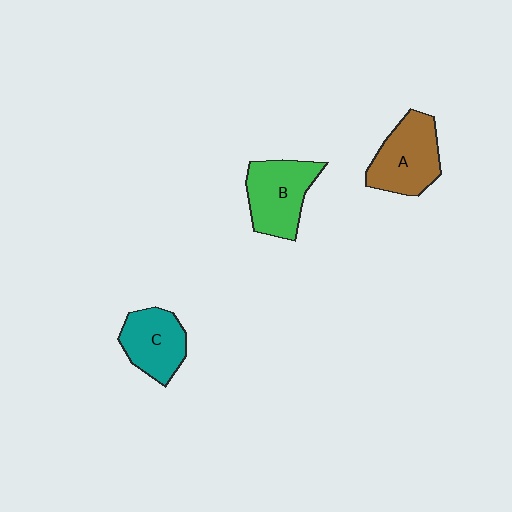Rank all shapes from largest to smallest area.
From largest to smallest: A (brown), B (green), C (teal).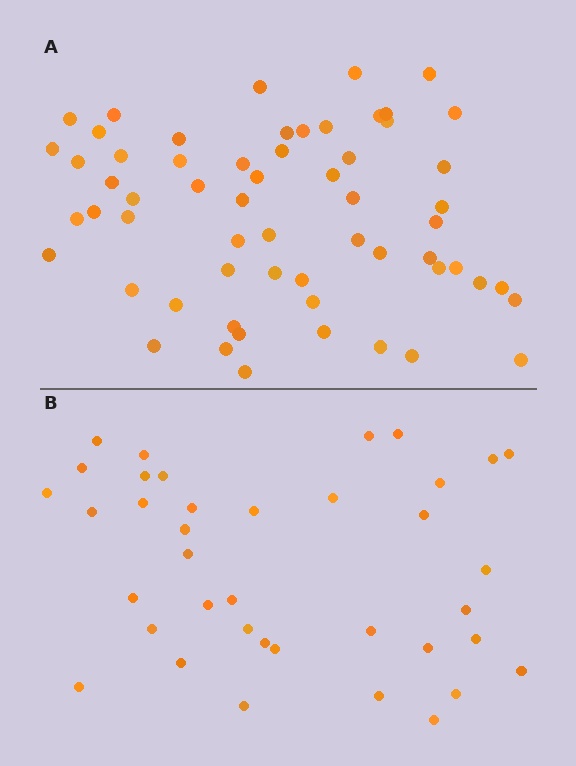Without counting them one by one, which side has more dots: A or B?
Region A (the top region) has more dots.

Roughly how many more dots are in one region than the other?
Region A has approximately 20 more dots than region B.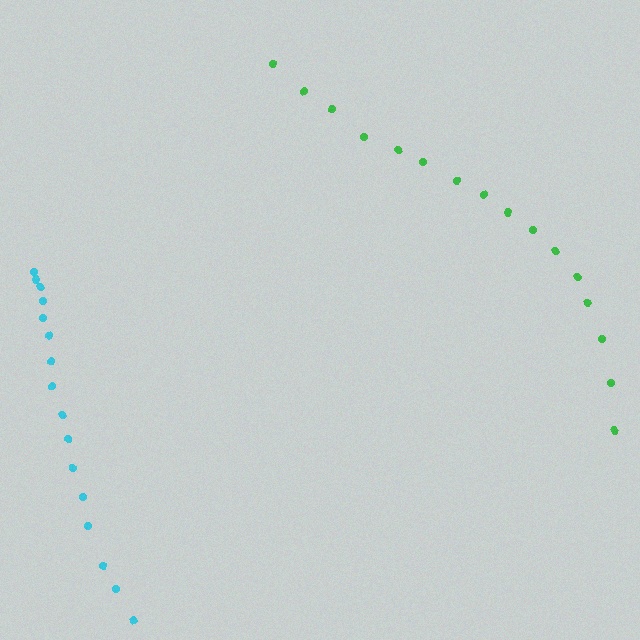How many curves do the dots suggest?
There are 2 distinct paths.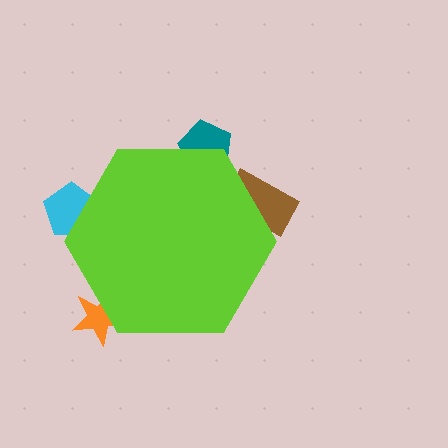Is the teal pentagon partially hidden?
Yes, the teal pentagon is partially hidden behind the lime hexagon.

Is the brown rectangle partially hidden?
Yes, the brown rectangle is partially hidden behind the lime hexagon.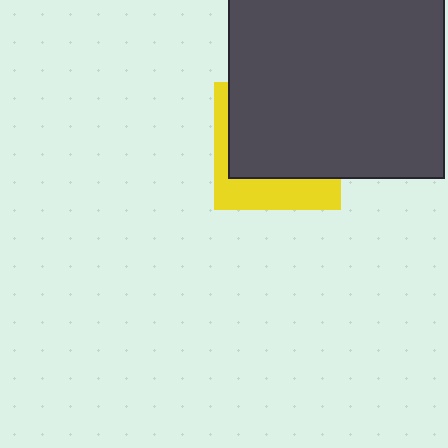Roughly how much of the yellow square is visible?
A small part of it is visible (roughly 32%).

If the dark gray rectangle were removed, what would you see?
You would see the complete yellow square.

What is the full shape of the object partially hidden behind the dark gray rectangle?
The partially hidden object is a yellow square.